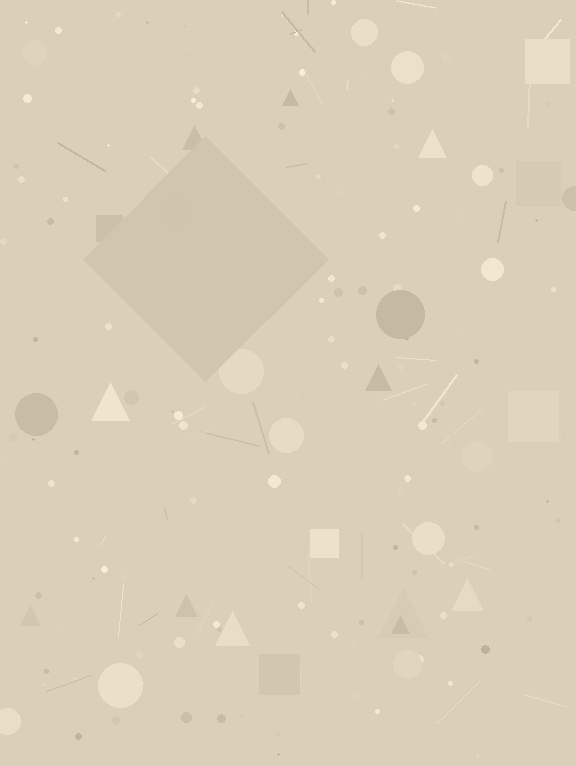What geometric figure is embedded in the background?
A diamond is embedded in the background.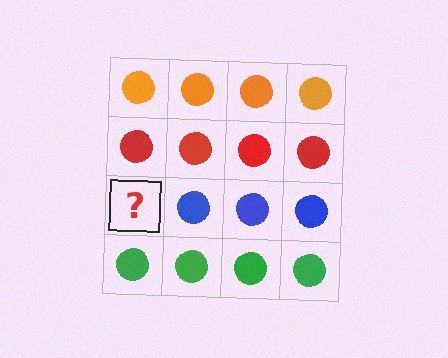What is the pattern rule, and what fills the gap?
The rule is that each row has a consistent color. The gap should be filled with a blue circle.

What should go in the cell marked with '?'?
The missing cell should contain a blue circle.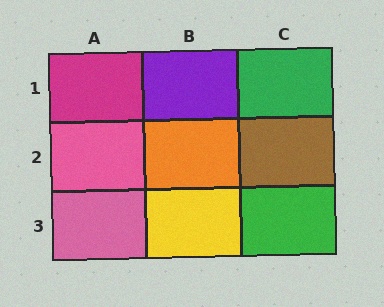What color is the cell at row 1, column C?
Green.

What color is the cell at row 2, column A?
Pink.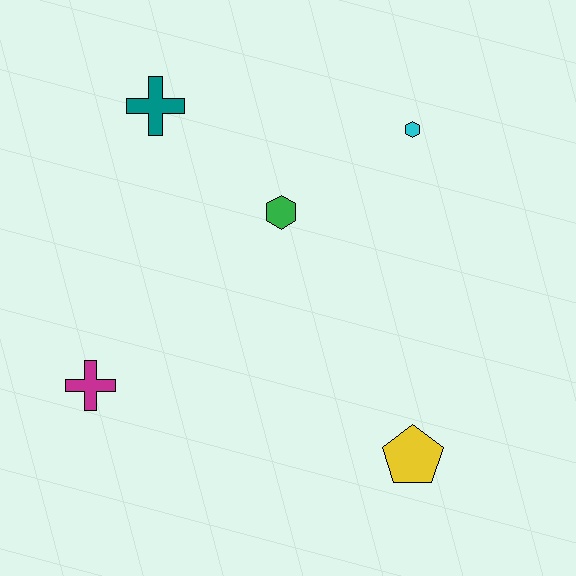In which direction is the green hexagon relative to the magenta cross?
The green hexagon is to the right of the magenta cross.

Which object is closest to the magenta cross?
The green hexagon is closest to the magenta cross.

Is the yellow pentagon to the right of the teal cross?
Yes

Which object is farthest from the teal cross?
The yellow pentagon is farthest from the teal cross.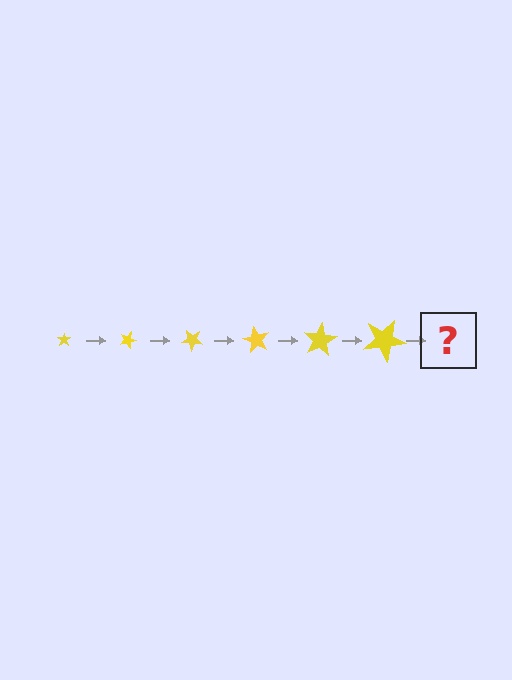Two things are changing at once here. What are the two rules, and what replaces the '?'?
The two rules are that the star grows larger each step and it rotates 20 degrees each step. The '?' should be a star, larger than the previous one and rotated 120 degrees from the start.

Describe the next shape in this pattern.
It should be a star, larger than the previous one and rotated 120 degrees from the start.